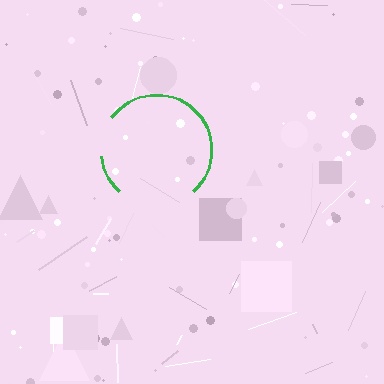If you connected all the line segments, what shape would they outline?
They would outline a circle.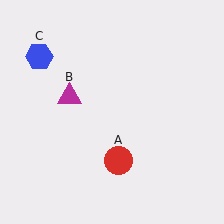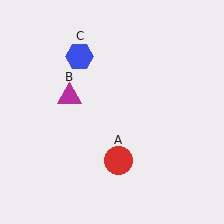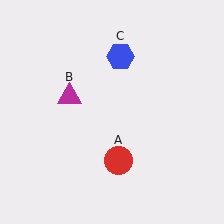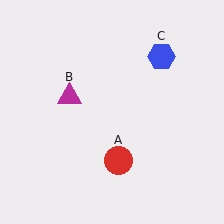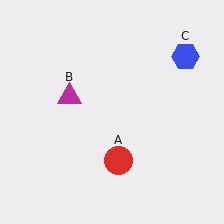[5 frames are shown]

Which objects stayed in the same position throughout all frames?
Red circle (object A) and magenta triangle (object B) remained stationary.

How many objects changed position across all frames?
1 object changed position: blue hexagon (object C).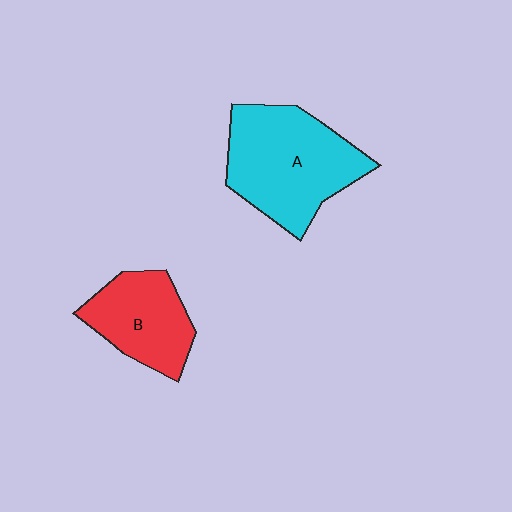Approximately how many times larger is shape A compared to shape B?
Approximately 1.5 times.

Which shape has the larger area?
Shape A (cyan).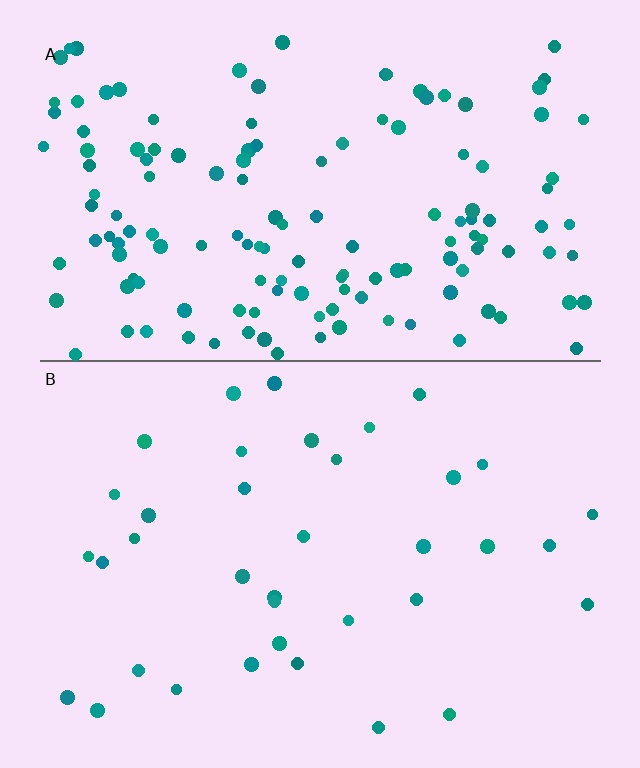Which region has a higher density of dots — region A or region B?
A (the top).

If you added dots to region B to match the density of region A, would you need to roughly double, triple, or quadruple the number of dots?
Approximately quadruple.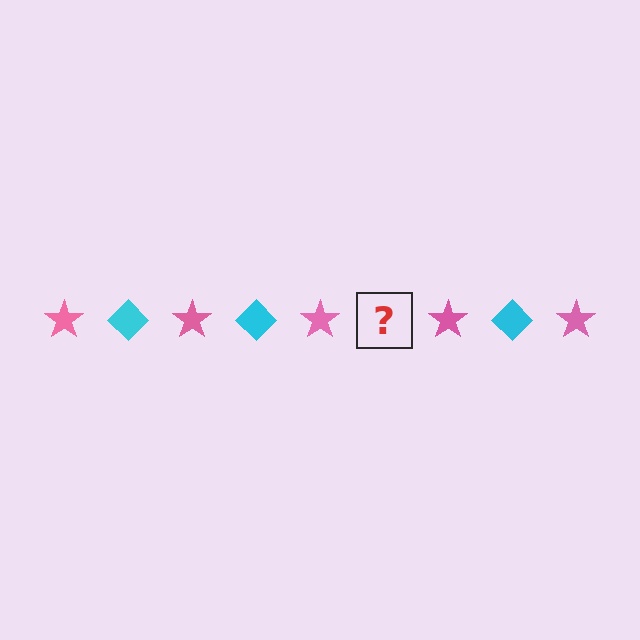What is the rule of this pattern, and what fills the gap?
The rule is that the pattern alternates between pink star and cyan diamond. The gap should be filled with a cyan diamond.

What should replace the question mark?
The question mark should be replaced with a cyan diamond.